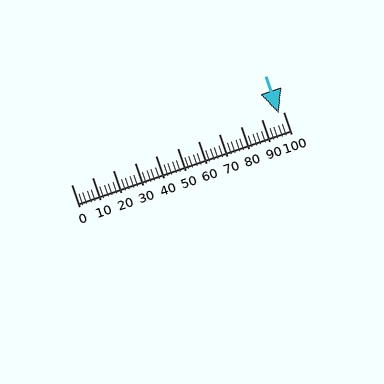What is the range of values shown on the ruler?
The ruler shows values from 0 to 100.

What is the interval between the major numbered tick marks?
The major tick marks are spaced 10 units apart.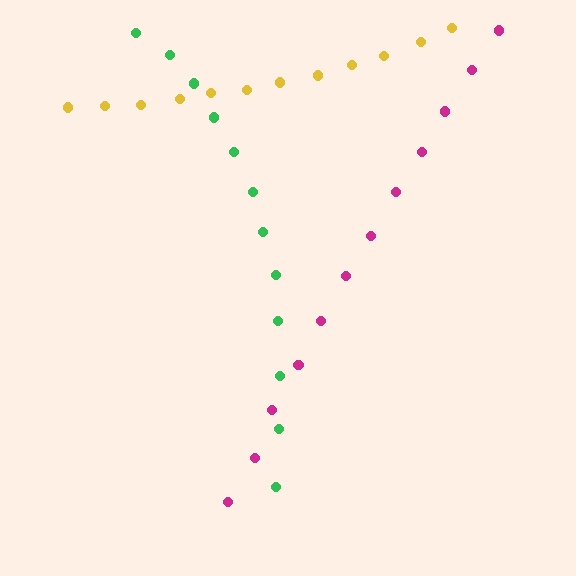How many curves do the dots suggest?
There are 3 distinct paths.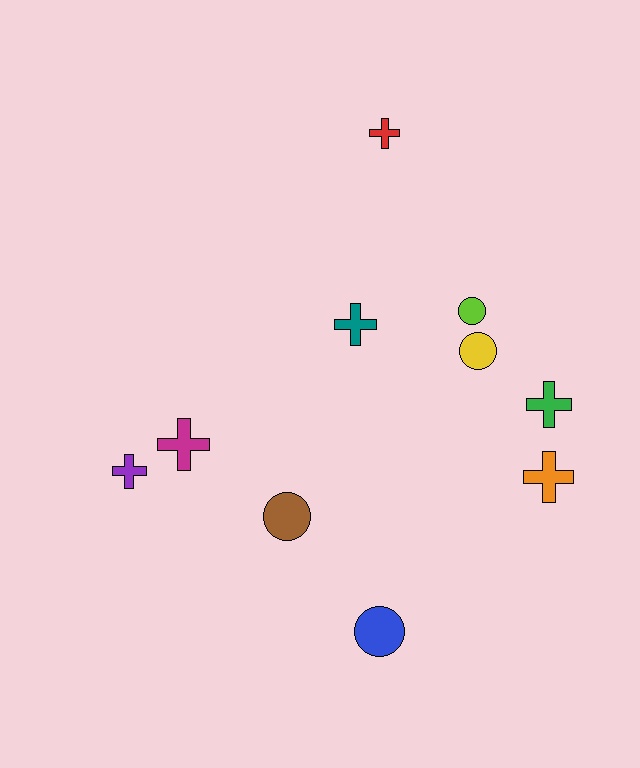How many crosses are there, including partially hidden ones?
There are 6 crosses.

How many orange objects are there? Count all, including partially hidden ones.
There is 1 orange object.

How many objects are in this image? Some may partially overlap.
There are 10 objects.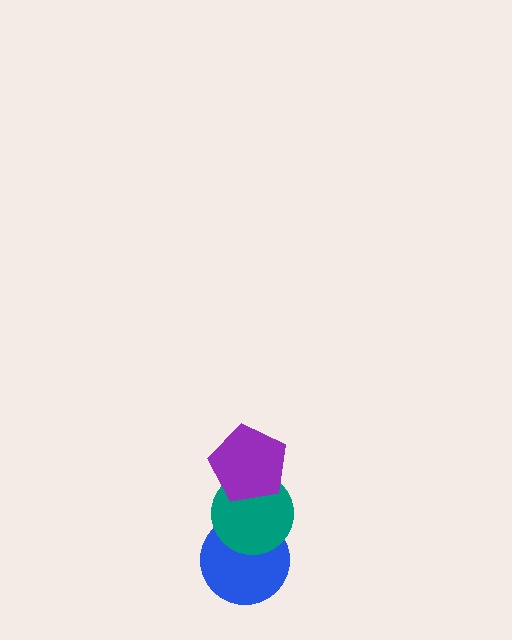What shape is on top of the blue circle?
The teal circle is on top of the blue circle.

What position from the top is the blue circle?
The blue circle is 3rd from the top.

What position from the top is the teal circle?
The teal circle is 2nd from the top.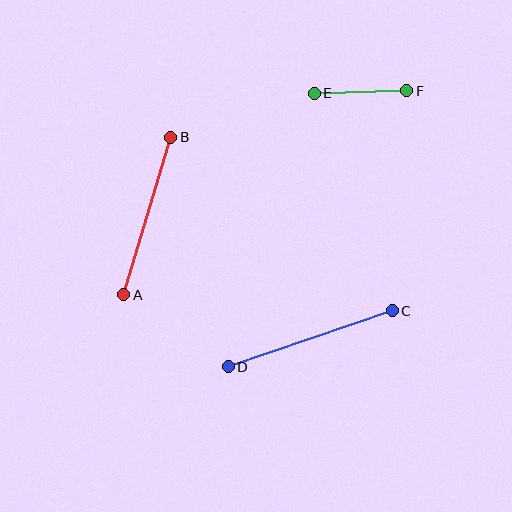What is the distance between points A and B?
The distance is approximately 164 pixels.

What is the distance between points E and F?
The distance is approximately 93 pixels.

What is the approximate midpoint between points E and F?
The midpoint is at approximately (360, 92) pixels.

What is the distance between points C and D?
The distance is approximately 173 pixels.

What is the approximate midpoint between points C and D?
The midpoint is at approximately (310, 339) pixels.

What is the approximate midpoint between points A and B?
The midpoint is at approximately (147, 216) pixels.